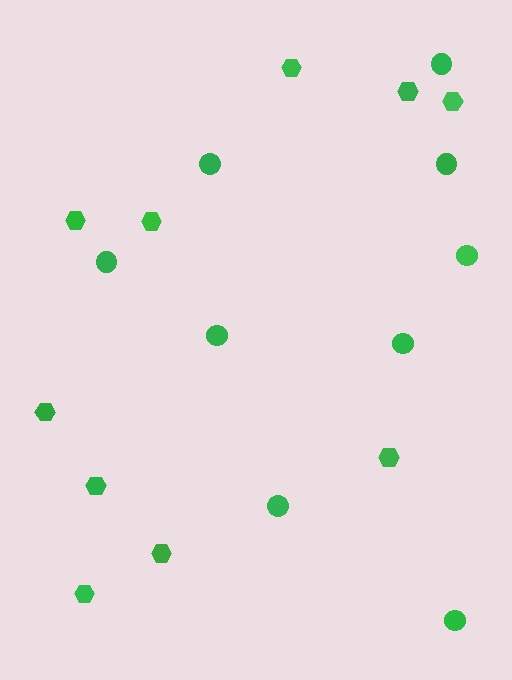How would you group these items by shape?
There are 2 groups: one group of hexagons (10) and one group of circles (9).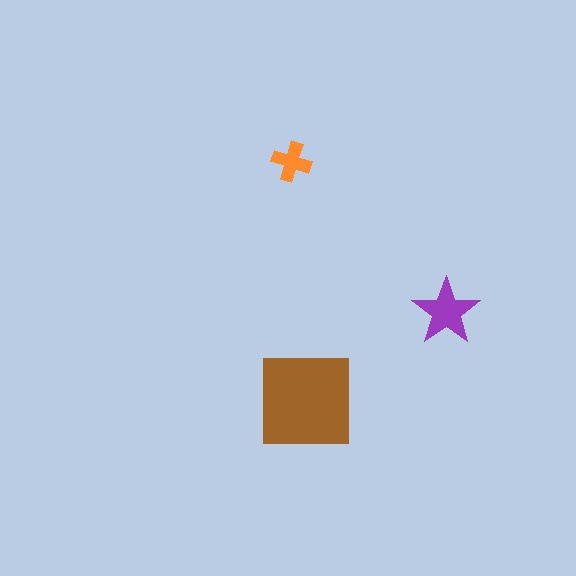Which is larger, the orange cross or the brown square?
The brown square.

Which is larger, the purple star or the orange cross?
The purple star.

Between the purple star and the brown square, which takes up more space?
The brown square.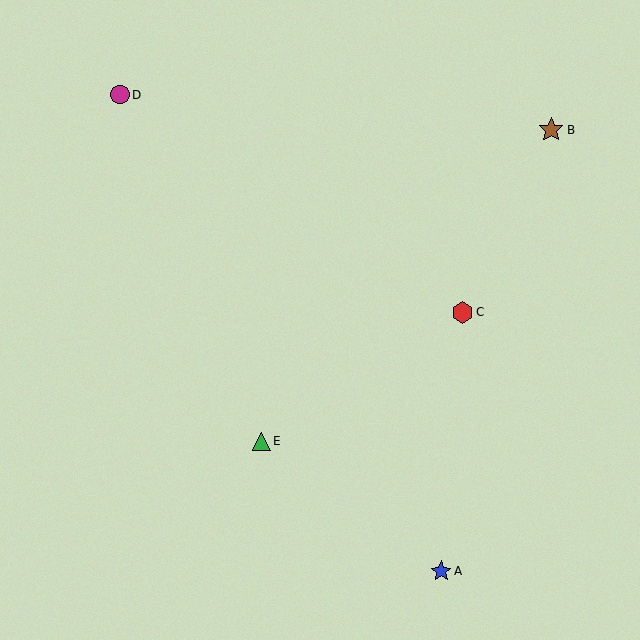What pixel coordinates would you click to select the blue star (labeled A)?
Click at (441, 571) to select the blue star A.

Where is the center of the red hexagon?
The center of the red hexagon is at (462, 313).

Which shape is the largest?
The brown star (labeled B) is the largest.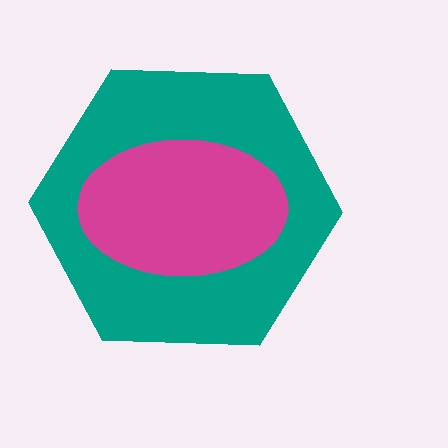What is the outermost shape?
The teal hexagon.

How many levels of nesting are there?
2.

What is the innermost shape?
The magenta ellipse.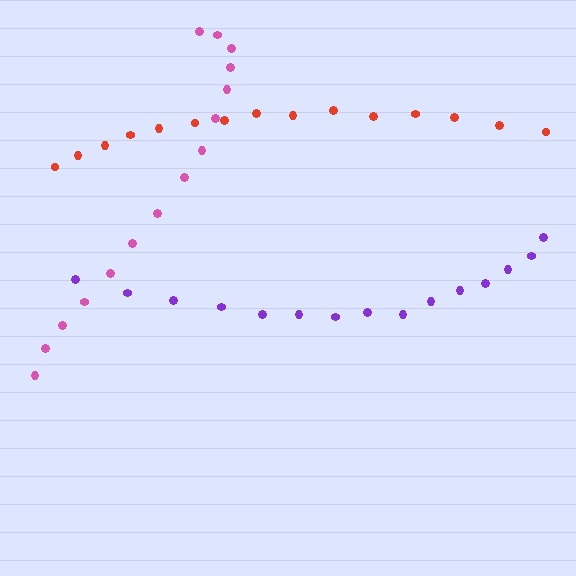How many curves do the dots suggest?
There are 3 distinct paths.